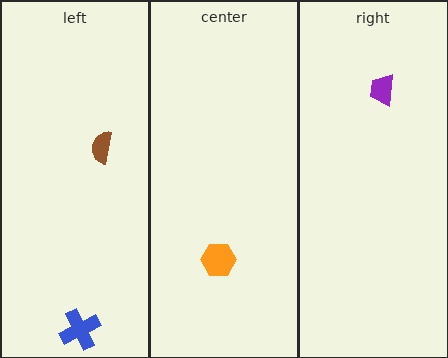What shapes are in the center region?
The orange hexagon.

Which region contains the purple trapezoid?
The right region.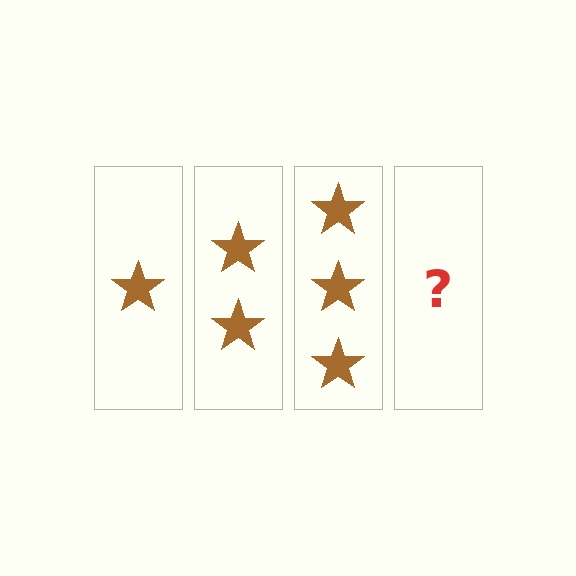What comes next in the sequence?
The next element should be 4 stars.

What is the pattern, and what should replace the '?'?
The pattern is that each step adds one more star. The '?' should be 4 stars.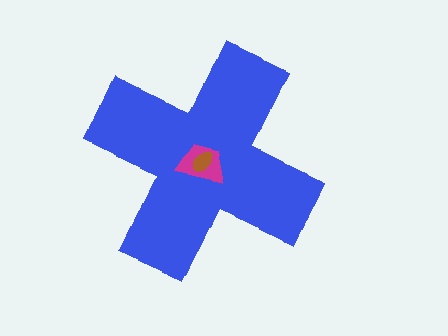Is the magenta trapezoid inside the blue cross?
Yes.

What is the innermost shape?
The brown ellipse.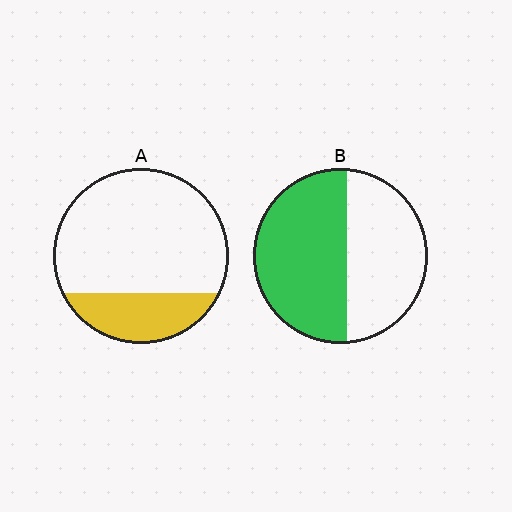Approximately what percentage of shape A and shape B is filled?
A is approximately 25% and B is approximately 55%.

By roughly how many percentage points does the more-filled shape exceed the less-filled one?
By roughly 30 percentage points (B over A).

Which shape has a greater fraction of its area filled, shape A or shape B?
Shape B.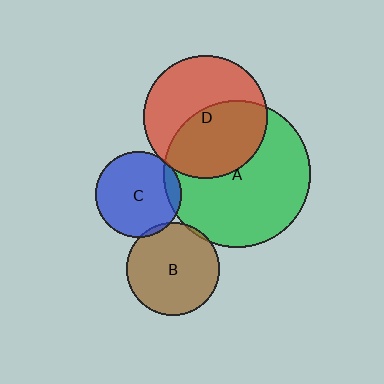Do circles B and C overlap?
Yes.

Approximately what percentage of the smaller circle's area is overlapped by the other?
Approximately 5%.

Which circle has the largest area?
Circle A (green).